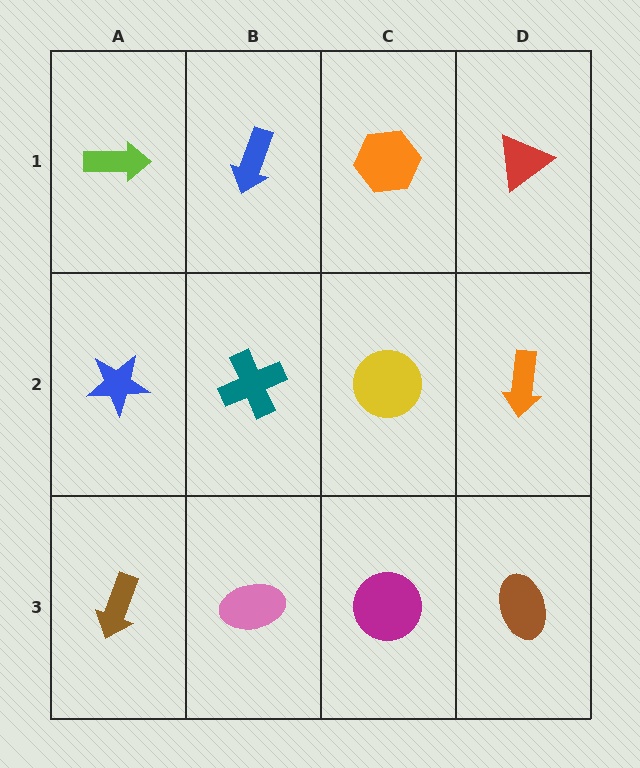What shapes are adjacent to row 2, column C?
An orange hexagon (row 1, column C), a magenta circle (row 3, column C), a teal cross (row 2, column B), an orange arrow (row 2, column D).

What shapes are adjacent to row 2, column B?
A blue arrow (row 1, column B), a pink ellipse (row 3, column B), a blue star (row 2, column A), a yellow circle (row 2, column C).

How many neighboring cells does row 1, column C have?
3.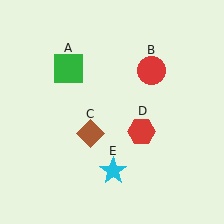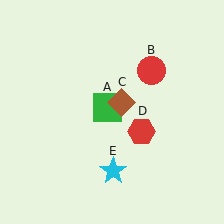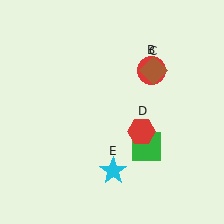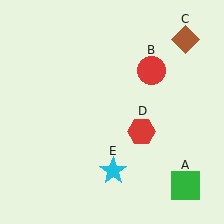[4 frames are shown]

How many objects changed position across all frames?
2 objects changed position: green square (object A), brown diamond (object C).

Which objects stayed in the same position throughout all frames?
Red circle (object B) and red hexagon (object D) and cyan star (object E) remained stationary.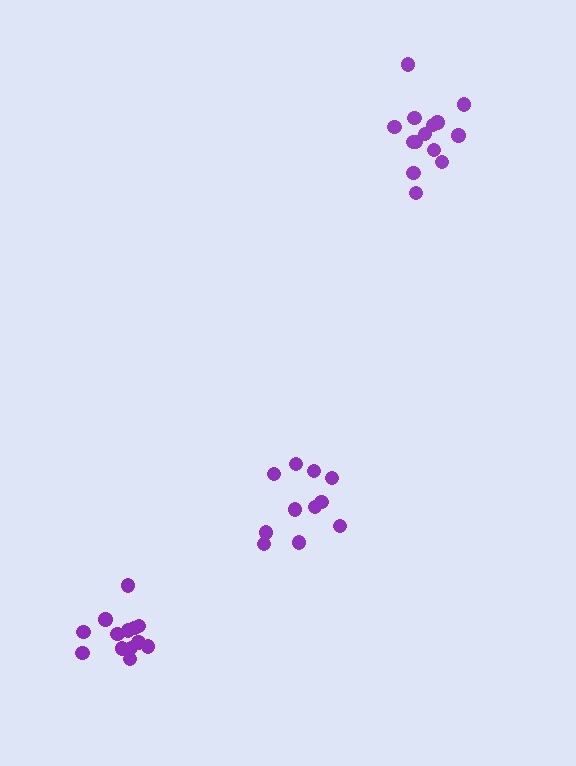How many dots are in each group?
Group 1: 11 dots, Group 2: 14 dots, Group 3: 13 dots (38 total).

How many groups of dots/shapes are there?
There are 3 groups.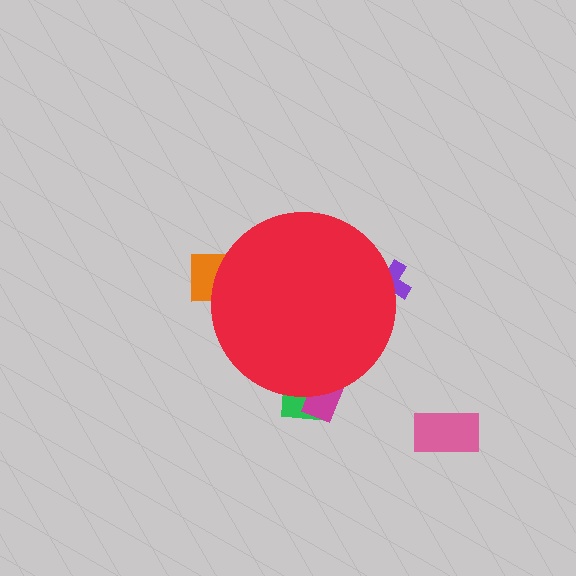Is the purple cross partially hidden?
Yes, the purple cross is partially hidden behind the red circle.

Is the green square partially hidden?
Yes, the green square is partially hidden behind the red circle.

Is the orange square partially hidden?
Yes, the orange square is partially hidden behind the red circle.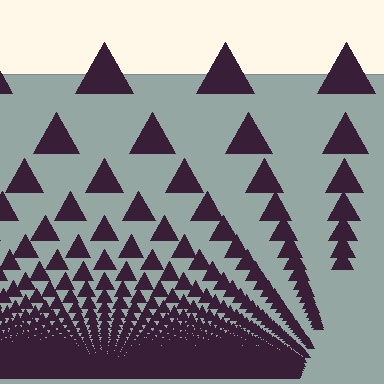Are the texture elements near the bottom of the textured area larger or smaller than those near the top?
Smaller. The gradient is inverted — elements near the bottom are smaller and denser.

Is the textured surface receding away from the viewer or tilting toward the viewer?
The surface appears to tilt toward the viewer. Texture elements get larger and sparser toward the top.